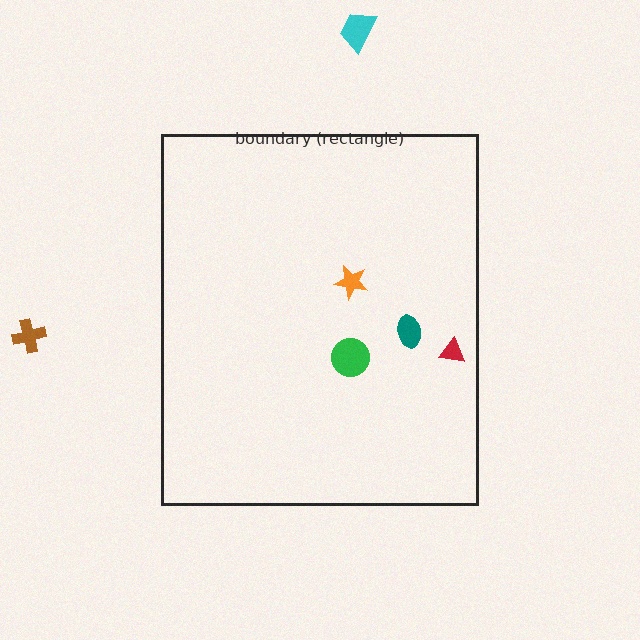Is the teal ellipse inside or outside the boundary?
Inside.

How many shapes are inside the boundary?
4 inside, 2 outside.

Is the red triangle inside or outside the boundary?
Inside.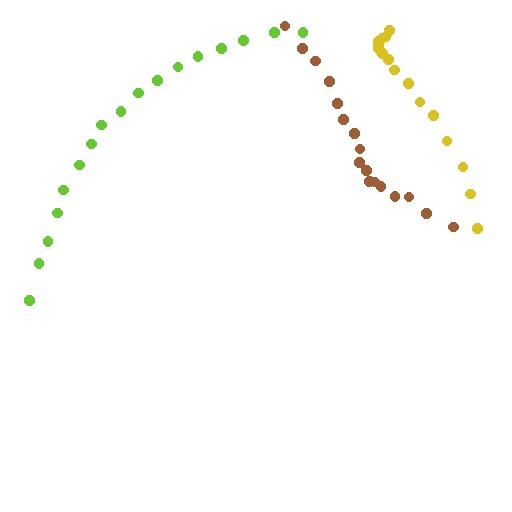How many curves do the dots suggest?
There are 3 distinct paths.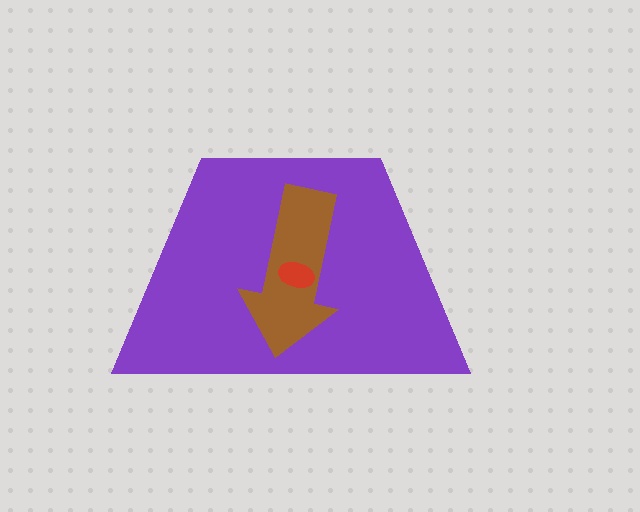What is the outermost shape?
The purple trapezoid.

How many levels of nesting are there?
3.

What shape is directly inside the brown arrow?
The red ellipse.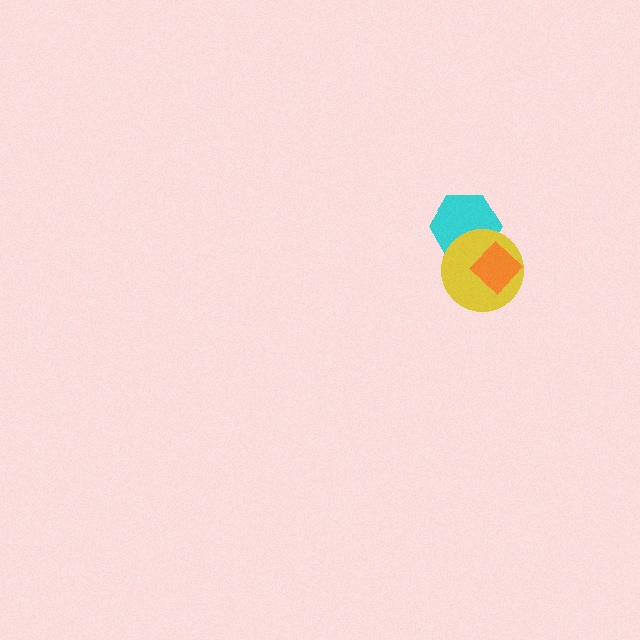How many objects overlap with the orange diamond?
2 objects overlap with the orange diamond.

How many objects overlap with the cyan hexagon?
2 objects overlap with the cyan hexagon.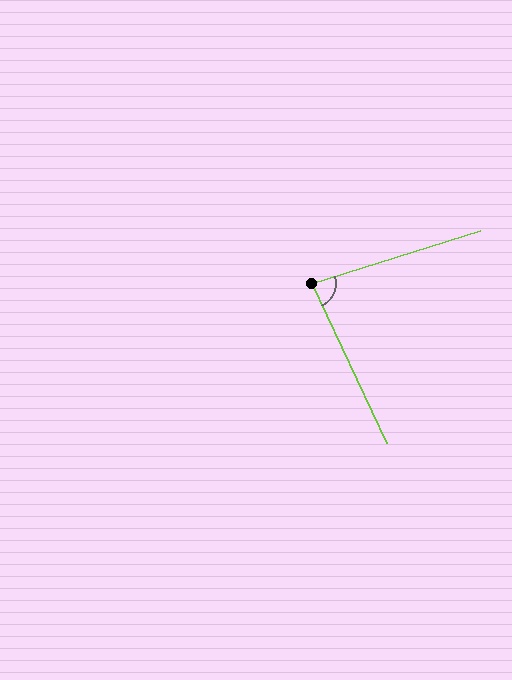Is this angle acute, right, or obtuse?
It is acute.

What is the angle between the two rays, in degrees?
Approximately 82 degrees.